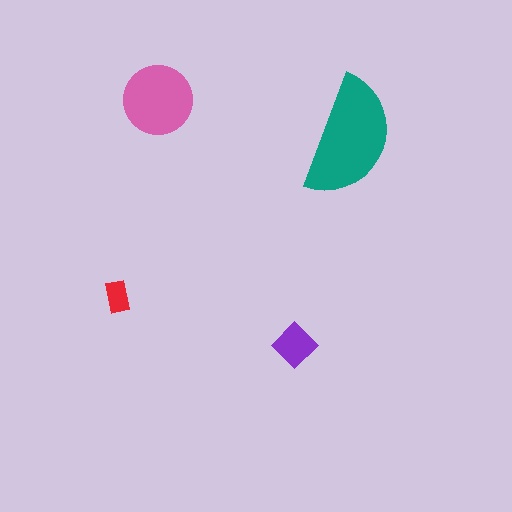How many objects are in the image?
There are 4 objects in the image.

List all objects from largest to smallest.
The teal semicircle, the pink circle, the purple diamond, the red rectangle.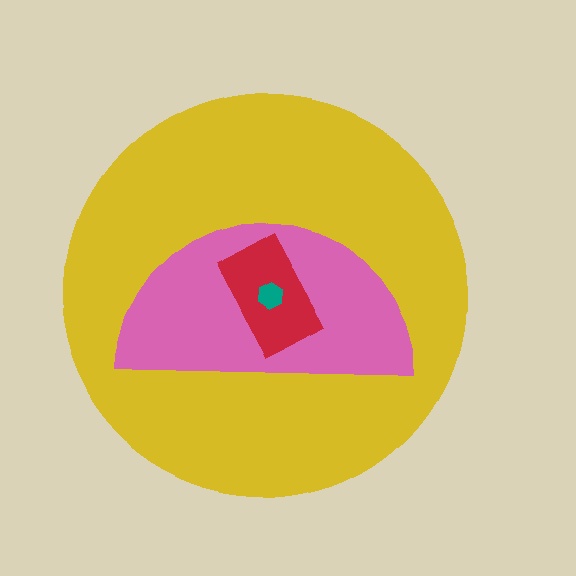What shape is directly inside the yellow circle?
The pink semicircle.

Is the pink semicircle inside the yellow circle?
Yes.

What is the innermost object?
The teal hexagon.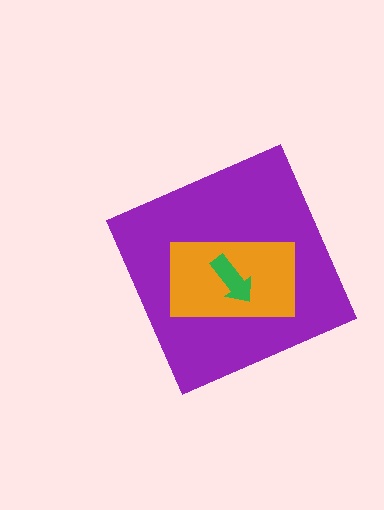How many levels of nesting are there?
3.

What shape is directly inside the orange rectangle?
The green arrow.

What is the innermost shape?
The green arrow.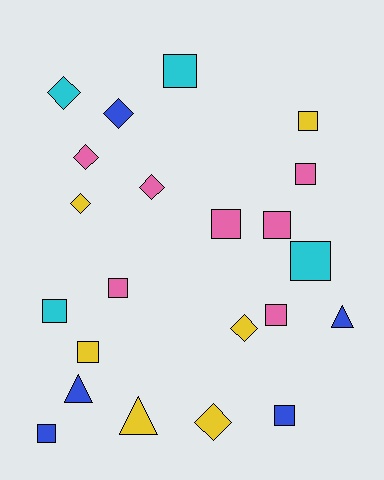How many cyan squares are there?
There are 3 cyan squares.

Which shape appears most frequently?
Square, with 12 objects.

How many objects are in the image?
There are 22 objects.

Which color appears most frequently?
Pink, with 7 objects.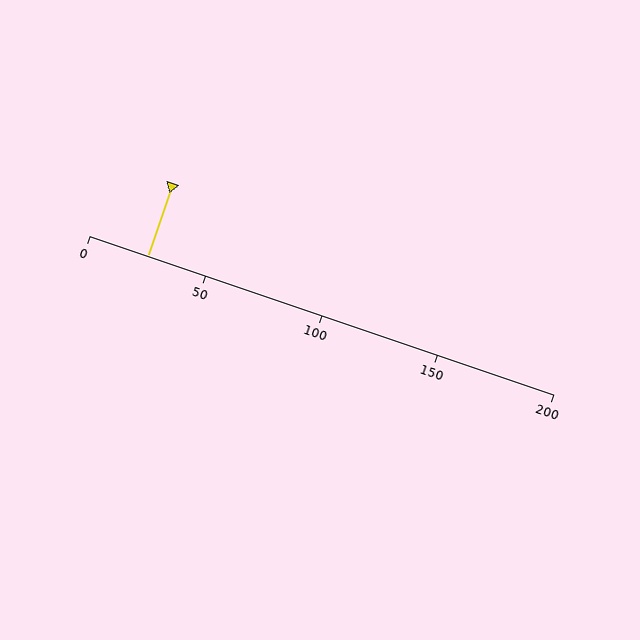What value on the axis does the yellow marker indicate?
The marker indicates approximately 25.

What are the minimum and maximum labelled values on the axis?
The axis runs from 0 to 200.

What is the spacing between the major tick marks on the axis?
The major ticks are spaced 50 apart.